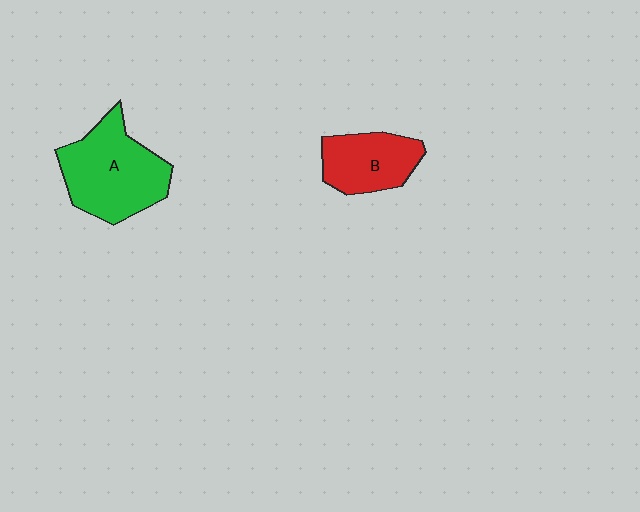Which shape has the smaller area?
Shape B (red).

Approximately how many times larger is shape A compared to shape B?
Approximately 1.5 times.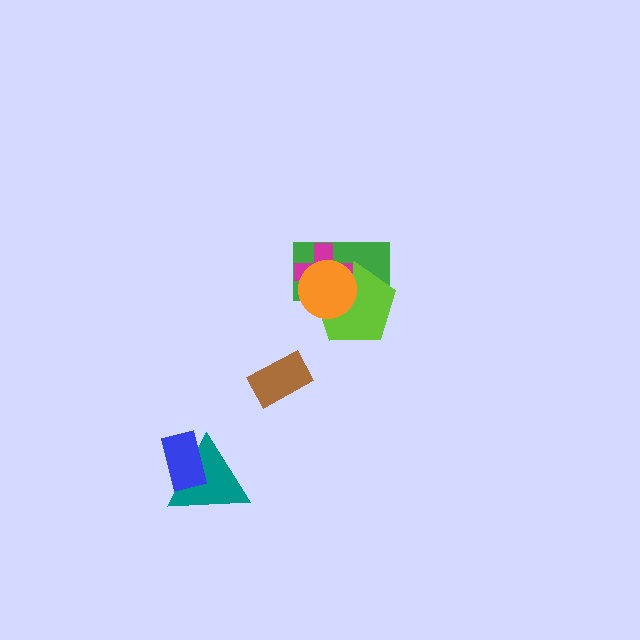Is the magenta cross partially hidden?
Yes, it is partially covered by another shape.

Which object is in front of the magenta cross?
The orange circle is in front of the magenta cross.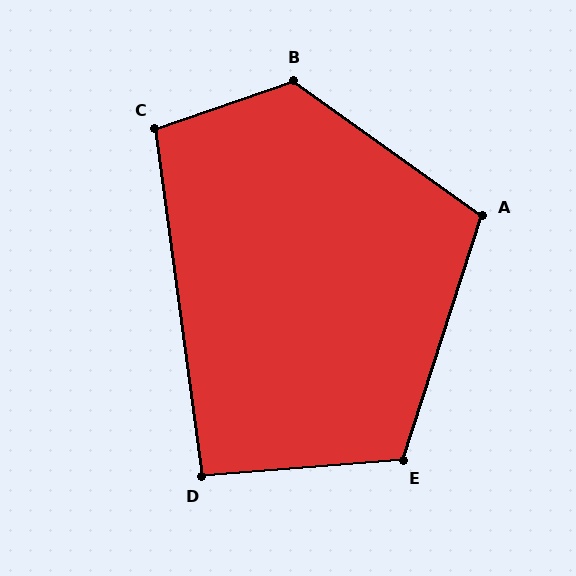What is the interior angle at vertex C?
Approximately 102 degrees (obtuse).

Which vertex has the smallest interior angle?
D, at approximately 93 degrees.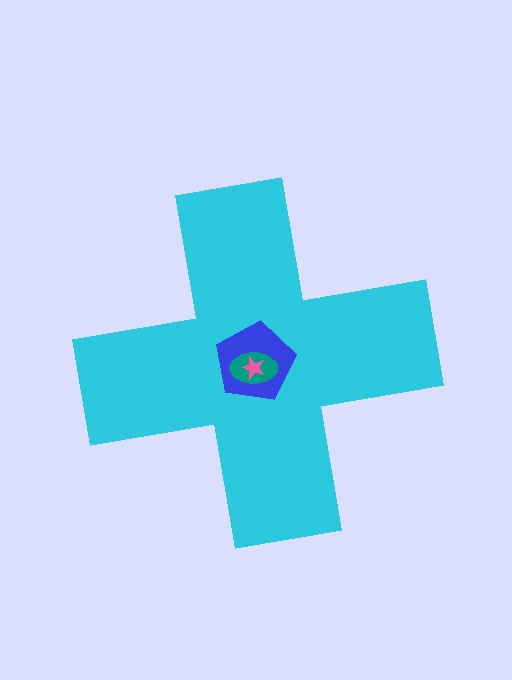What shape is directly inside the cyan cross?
The blue pentagon.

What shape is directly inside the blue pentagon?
The teal ellipse.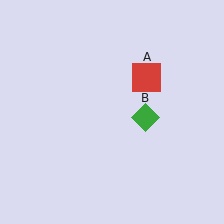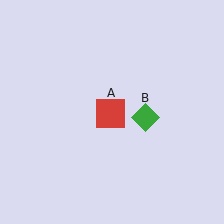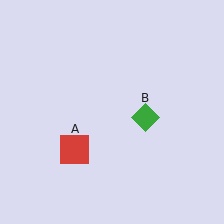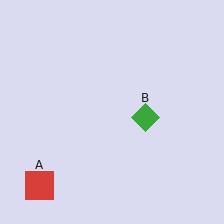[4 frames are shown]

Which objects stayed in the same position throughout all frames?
Green diamond (object B) remained stationary.